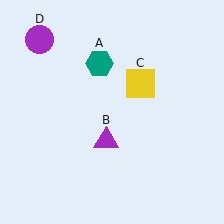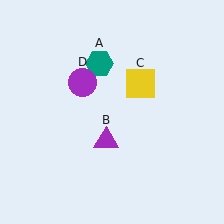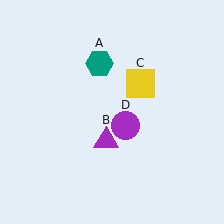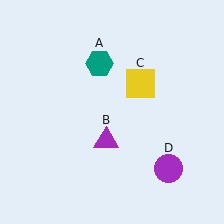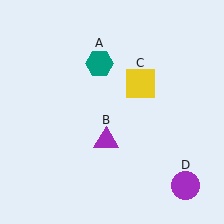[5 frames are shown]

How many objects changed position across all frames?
1 object changed position: purple circle (object D).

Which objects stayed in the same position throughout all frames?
Teal hexagon (object A) and purple triangle (object B) and yellow square (object C) remained stationary.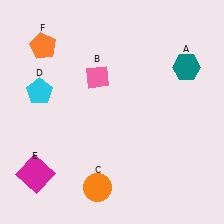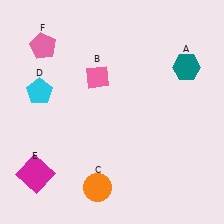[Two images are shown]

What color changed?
The pentagon (F) changed from orange in Image 1 to pink in Image 2.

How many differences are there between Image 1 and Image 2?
There is 1 difference between the two images.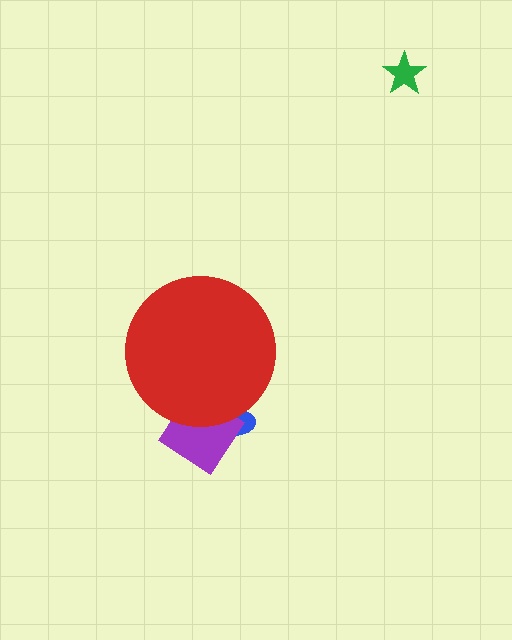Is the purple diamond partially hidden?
Yes, the purple diamond is partially hidden behind the red circle.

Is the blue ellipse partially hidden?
Yes, the blue ellipse is partially hidden behind the red circle.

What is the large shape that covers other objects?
A red circle.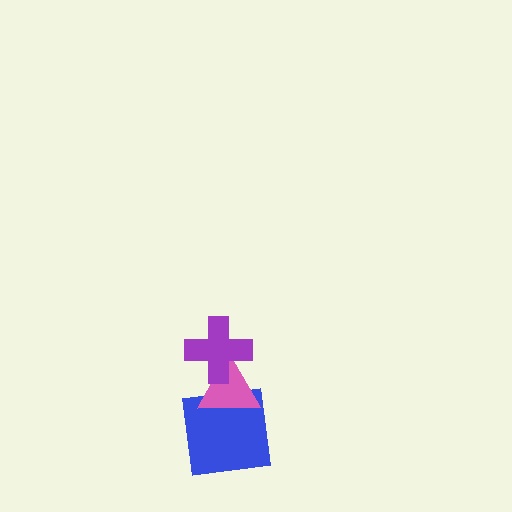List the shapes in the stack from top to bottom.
From top to bottom: the purple cross, the pink triangle, the blue square.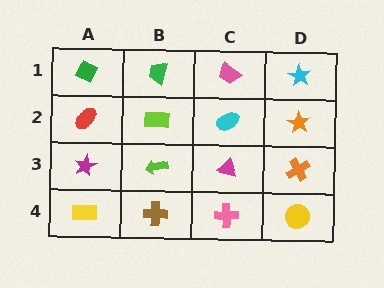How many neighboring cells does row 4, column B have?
3.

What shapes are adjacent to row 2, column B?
A green trapezoid (row 1, column B), a lime arrow (row 3, column B), a red ellipse (row 2, column A), a cyan ellipse (row 2, column C).